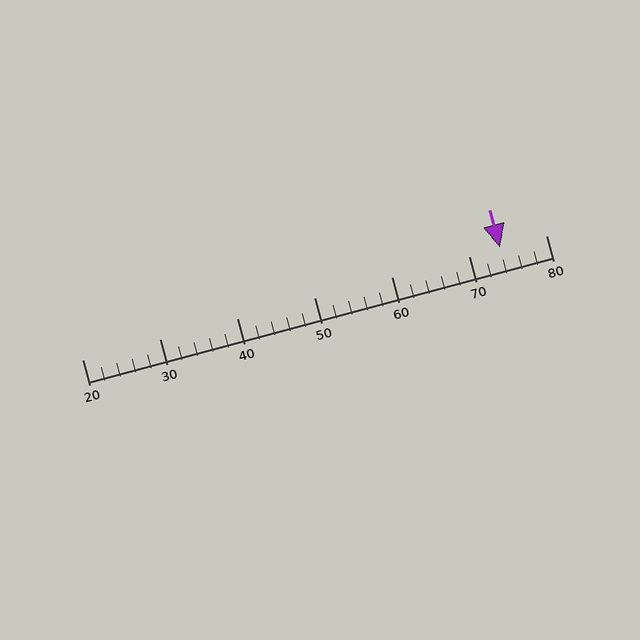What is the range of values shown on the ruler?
The ruler shows values from 20 to 80.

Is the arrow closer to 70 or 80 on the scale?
The arrow is closer to 70.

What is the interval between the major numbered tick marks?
The major tick marks are spaced 10 units apart.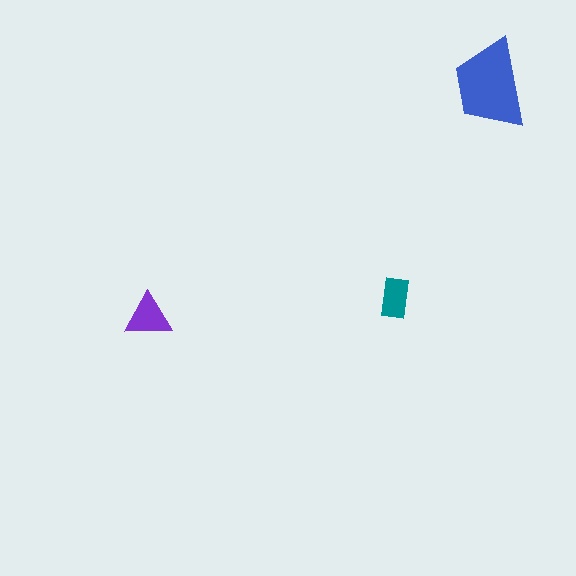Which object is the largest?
The blue trapezoid.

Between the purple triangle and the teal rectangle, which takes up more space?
The purple triangle.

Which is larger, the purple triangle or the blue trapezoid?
The blue trapezoid.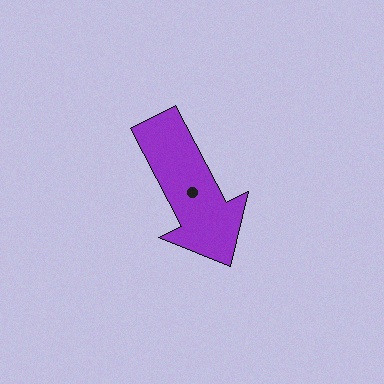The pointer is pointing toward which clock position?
Roughly 5 o'clock.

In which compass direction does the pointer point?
Southeast.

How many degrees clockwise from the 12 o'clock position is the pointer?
Approximately 153 degrees.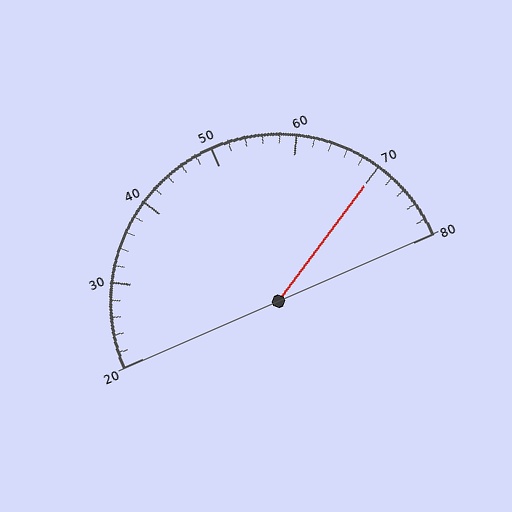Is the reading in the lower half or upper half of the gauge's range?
The reading is in the upper half of the range (20 to 80).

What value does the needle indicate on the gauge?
The needle indicates approximately 70.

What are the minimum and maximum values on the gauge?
The gauge ranges from 20 to 80.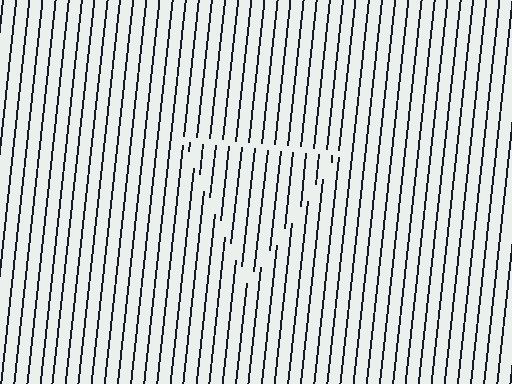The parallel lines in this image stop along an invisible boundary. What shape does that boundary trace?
An illusory triangle. The interior of the shape contains the same grating, shifted by half a period — the contour is defined by the phase discontinuity where line-ends from the inner and outer gratings abut.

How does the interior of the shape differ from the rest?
The interior of the shape contains the same grating, shifted by half a period — the contour is defined by the phase discontinuity where line-ends from the inner and outer gratings abut.